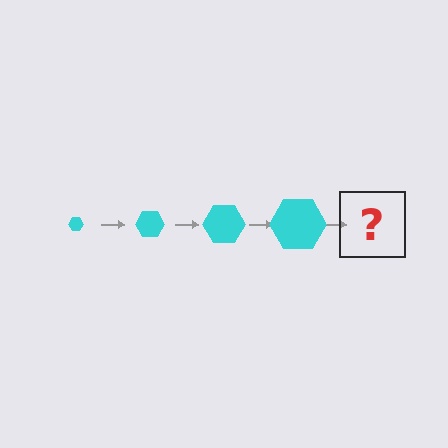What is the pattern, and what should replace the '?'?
The pattern is that the hexagon gets progressively larger each step. The '?' should be a cyan hexagon, larger than the previous one.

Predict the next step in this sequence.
The next step is a cyan hexagon, larger than the previous one.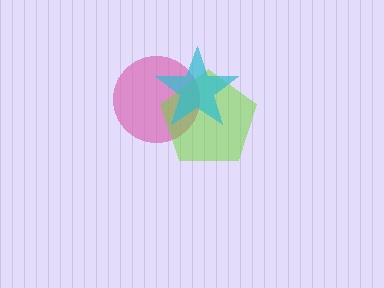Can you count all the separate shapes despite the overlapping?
Yes, there are 3 separate shapes.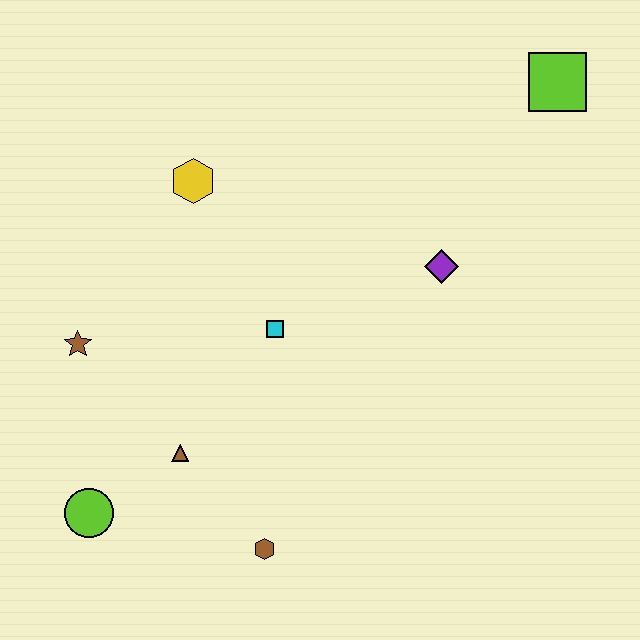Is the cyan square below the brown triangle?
No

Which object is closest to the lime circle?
The brown triangle is closest to the lime circle.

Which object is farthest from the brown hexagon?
The lime square is farthest from the brown hexagon.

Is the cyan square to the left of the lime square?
Yes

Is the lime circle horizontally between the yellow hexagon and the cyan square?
No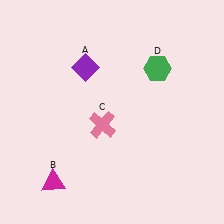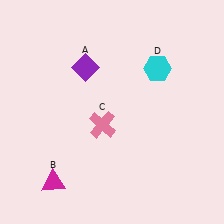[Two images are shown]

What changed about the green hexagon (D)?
In Image 1, D is green. In Image 2, it changed to cyan.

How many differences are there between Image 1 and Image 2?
There is 1 difference between the two images.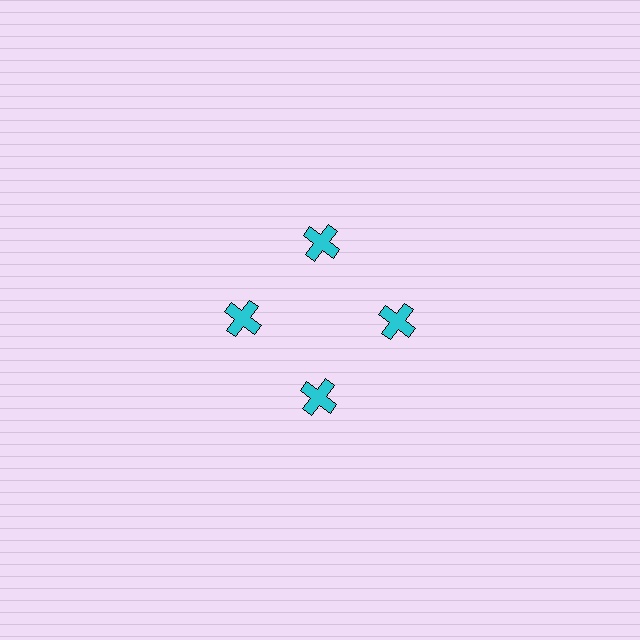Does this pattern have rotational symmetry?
Yes, this pattern has 4-fold rotational symmetry. It looks the same after rotating 90 degrees around the center.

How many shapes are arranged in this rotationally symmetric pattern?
There are 4 shapes, arranged in 4 groups of 1.